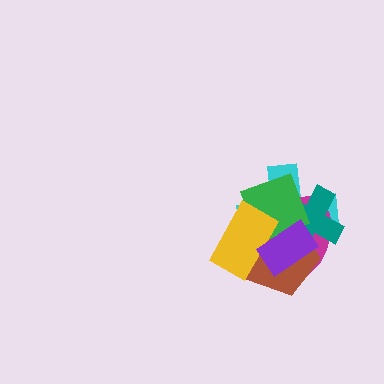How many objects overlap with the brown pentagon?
6 objects overlap with the brown pentagon.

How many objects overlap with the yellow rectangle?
5 objects overlap with the yellow rectangle.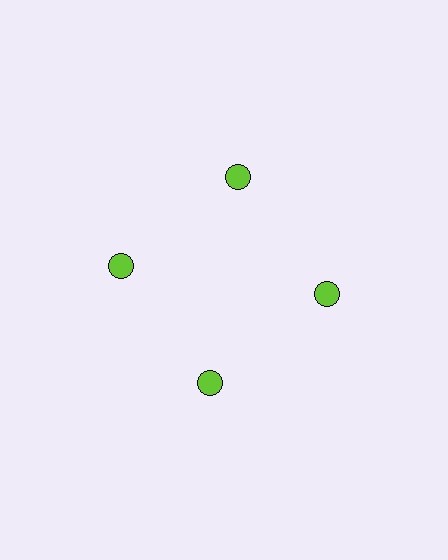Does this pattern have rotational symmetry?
Yes, this pattern has 4-fold rotational symmetry. It looks the same after rotating 90 degrees around the center.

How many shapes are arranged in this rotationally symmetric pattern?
There are 4 shapes, arranged in 4 groups of 1.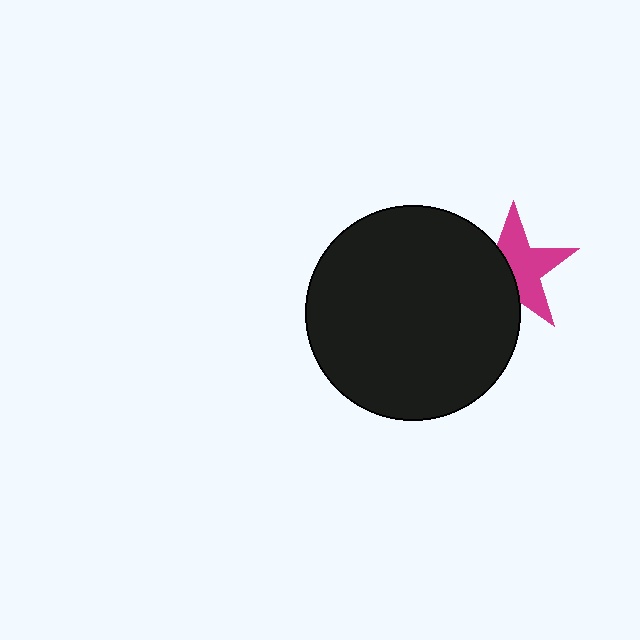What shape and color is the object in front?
The object in front is a black circle.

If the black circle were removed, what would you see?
You would see the complete magenta star.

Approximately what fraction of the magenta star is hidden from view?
Roughly 42% of the magenta star is hidden behind the black circle.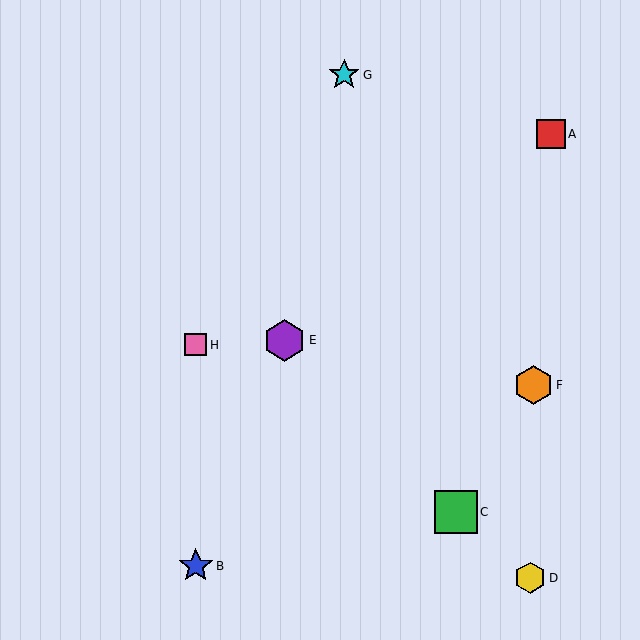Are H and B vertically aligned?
Yes, both are at x≈196.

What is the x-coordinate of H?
Object H is at x≈196.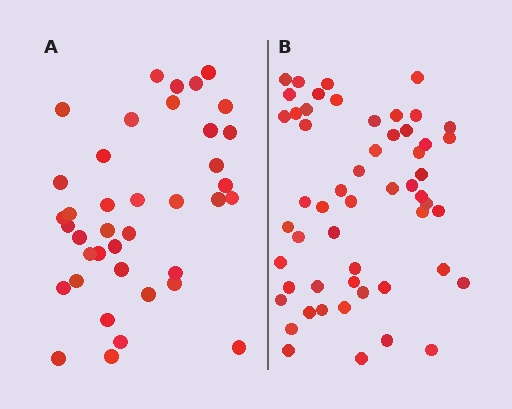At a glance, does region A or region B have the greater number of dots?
Region B (the right region) has more dots.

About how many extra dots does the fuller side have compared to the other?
Region B has approximately 15 more dots than region A.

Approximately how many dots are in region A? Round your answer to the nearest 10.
About 40 dots. (The exact count is 39, which rounds to 40.)